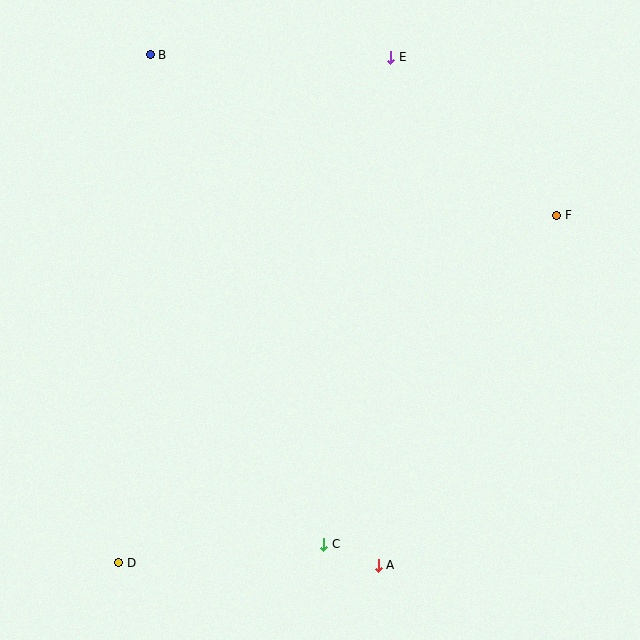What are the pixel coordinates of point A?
Point A is at (378, 565).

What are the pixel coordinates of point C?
Point C is at (324, 544).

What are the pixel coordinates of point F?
Point F is at (557, 215).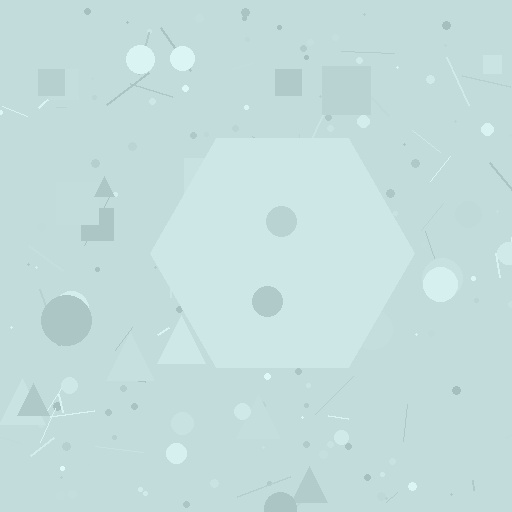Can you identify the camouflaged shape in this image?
The camouflaged shape is a hexagon.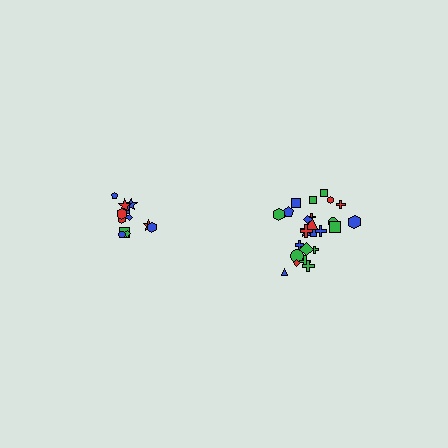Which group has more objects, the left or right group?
The right group.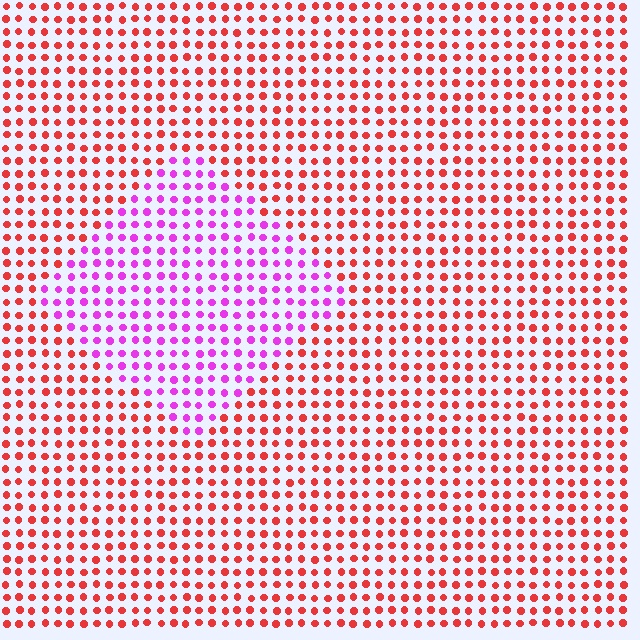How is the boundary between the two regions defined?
The boundary is defined purely by a slight shift in hue (about 59 degrees). Spacing, size, and orientation are identical on both sides.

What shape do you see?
I see a diamond.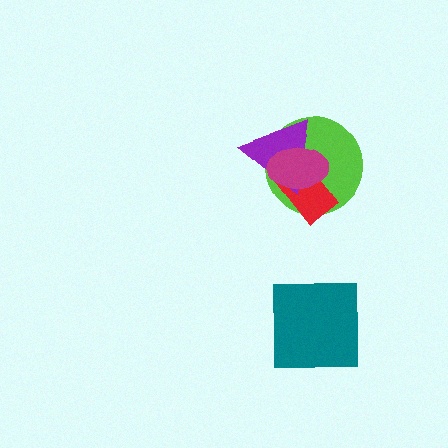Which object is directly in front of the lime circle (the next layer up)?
The red rectangle is directly in front of the lime circle.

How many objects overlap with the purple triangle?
3 objects overlap with the purple triangle.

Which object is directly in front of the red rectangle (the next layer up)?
The purple triangle is directly in front of the red rectangle.